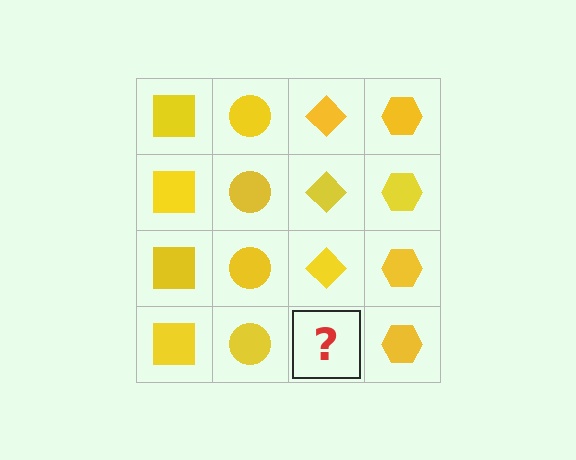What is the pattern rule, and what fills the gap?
The rule is that each column has a consistent shape. The gap should be filled with a yellow diamond.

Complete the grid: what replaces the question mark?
The question mark should be replaced with a yellow diamond.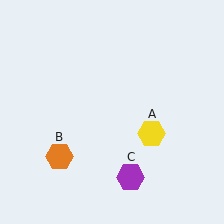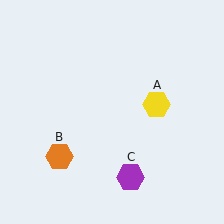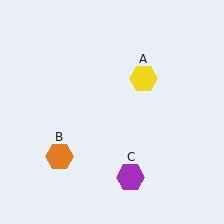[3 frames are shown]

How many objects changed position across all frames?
1 object changed position: yellow hexagon (object A).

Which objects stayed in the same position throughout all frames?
Orange hexagon (object B) and purple hexagon (object C) remained stationary.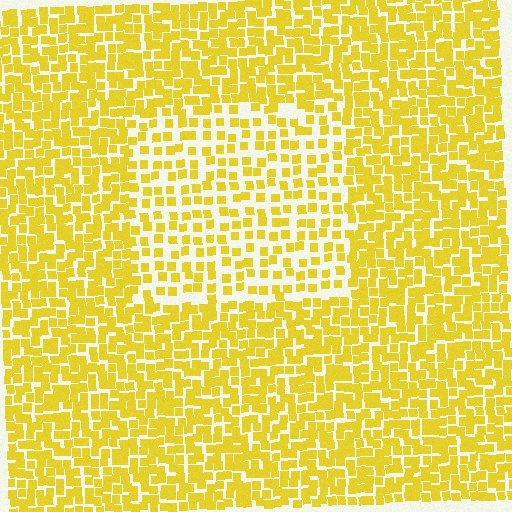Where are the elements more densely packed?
The elements are more densely packed outside the rectangle boundary.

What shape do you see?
I see a rectangle.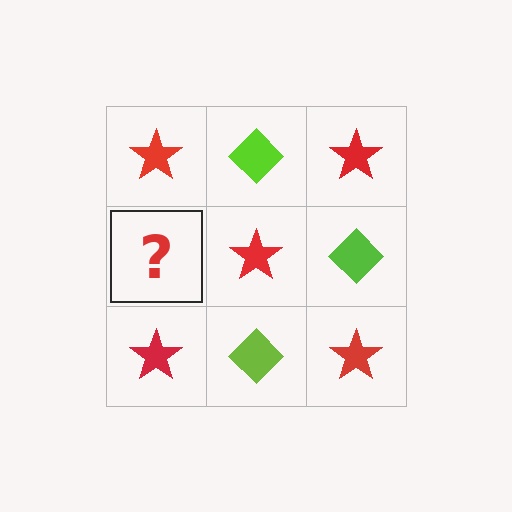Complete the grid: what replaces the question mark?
The question mark should be replaced with a lime diamond.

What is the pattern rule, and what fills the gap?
The rule is that it alternates red star and lime diamond in a checkerboard pattern. The gap should be filled with a lime diamond.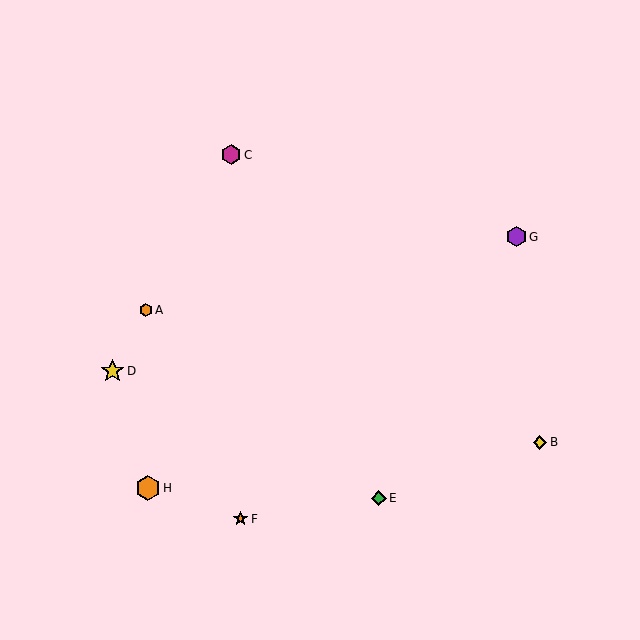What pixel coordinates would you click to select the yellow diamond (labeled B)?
Click at (540, 442) to select the yellow diamond B.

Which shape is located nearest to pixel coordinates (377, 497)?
The green diamond (labeled E) at (379, 498) is nearest to that location.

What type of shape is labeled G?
Shape G is a purple hexagon.